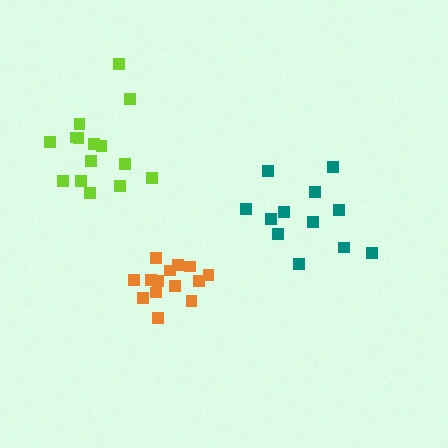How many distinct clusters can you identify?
There are 3 distinct clusters.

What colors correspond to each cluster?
The clusters are colored: lime, teal, orange.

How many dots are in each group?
Group 1: 15 dots, Group 2: 12 dots, Group 3: 14 dots (41 total).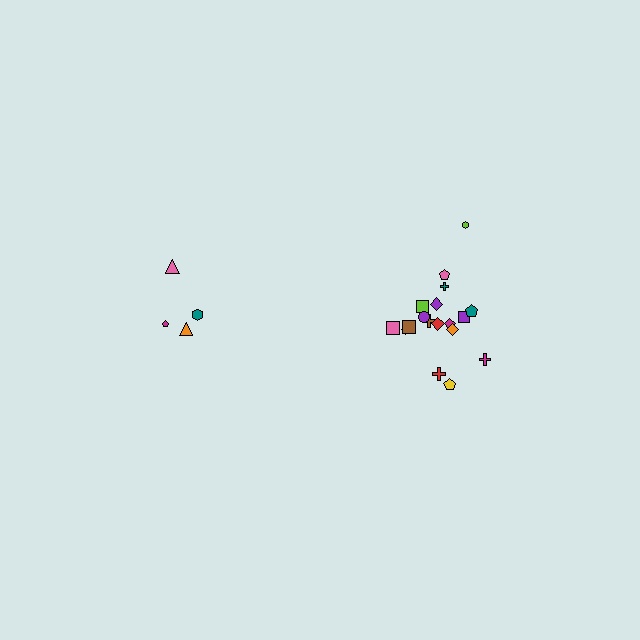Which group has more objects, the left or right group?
The right group.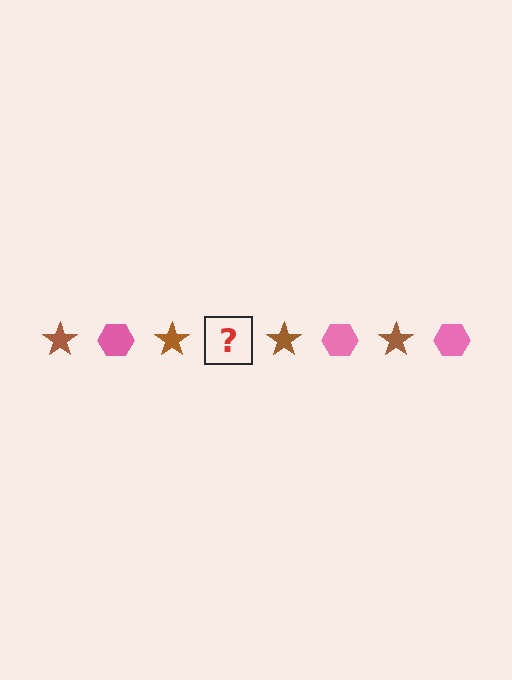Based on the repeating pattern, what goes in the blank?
The blank should be a pink hexagon.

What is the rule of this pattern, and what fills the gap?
The rule is that the pattern alternates between brown star and pink hexagon. The gap should be filled with a pink hexagon.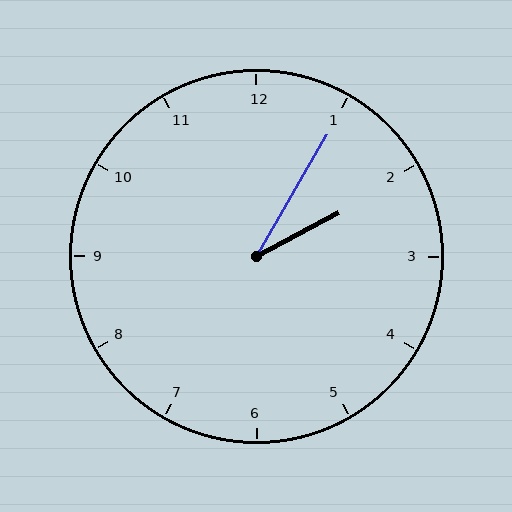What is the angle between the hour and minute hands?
Approximately 32 degrees.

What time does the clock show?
2:05.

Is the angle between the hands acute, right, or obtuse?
It is acute.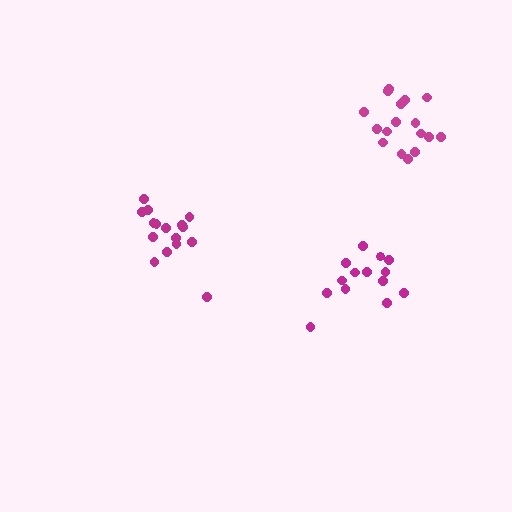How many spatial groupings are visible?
There are 3 spatial groupings.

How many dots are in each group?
Group 1: 16 dots, Group 2: 17 dots, Group 3: 14 dots (47 total).